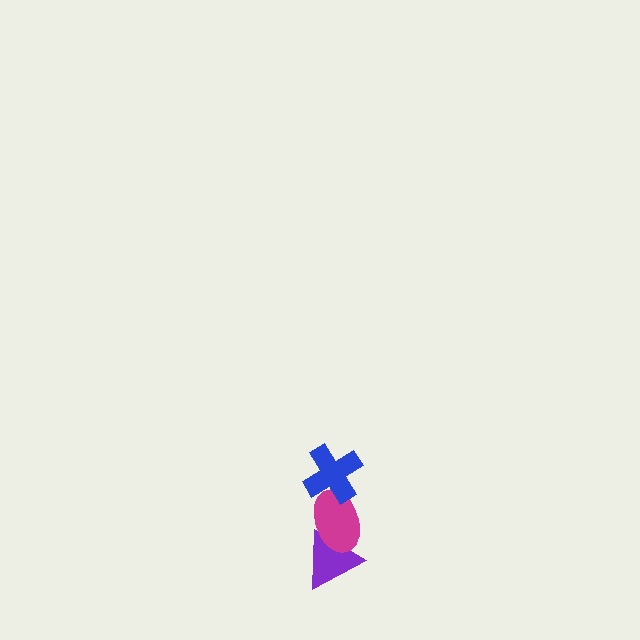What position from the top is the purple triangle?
The purple triangle is 3rd from the top.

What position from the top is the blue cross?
The blue cross is 1st from the top.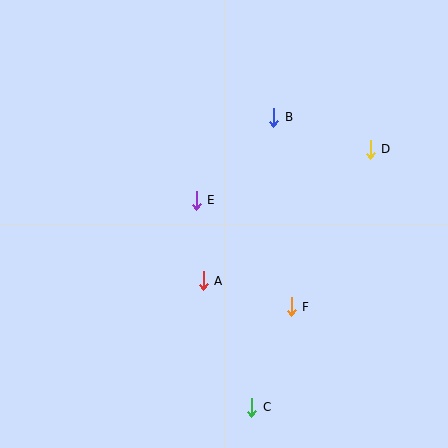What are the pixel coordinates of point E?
Point E is at (196, 200).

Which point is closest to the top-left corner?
Point E is closest to the top-left corner.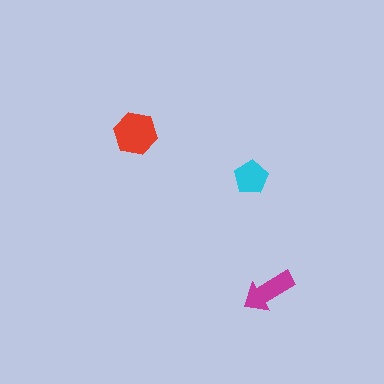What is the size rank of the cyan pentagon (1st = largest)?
3rd.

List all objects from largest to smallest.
The red hexagon, the magenta arrow, the cyan pentagon.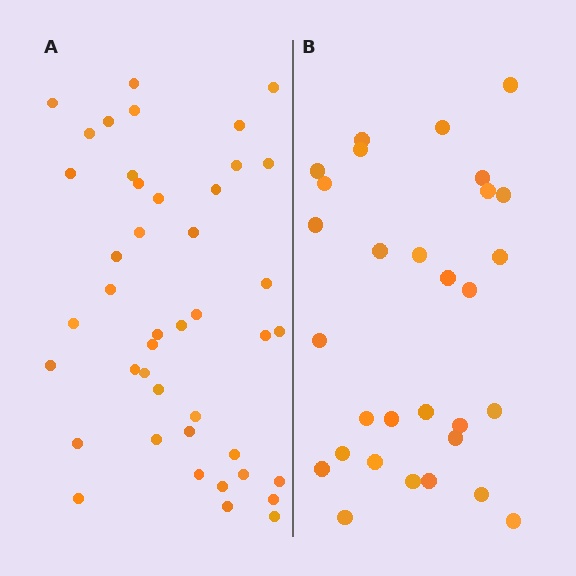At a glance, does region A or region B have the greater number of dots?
Region A (the left region) has more dots.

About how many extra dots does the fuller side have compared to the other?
Region A has approximately 15 more dots than region B.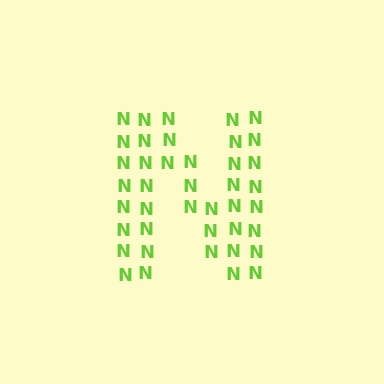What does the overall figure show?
The overall figure shows the letter N.